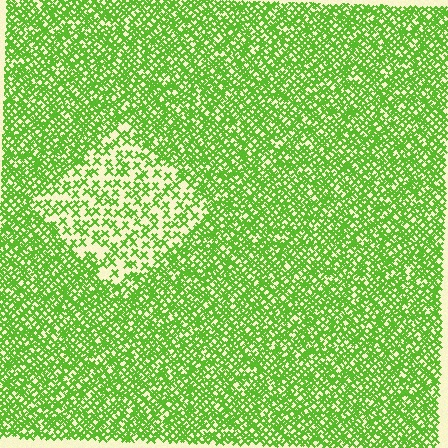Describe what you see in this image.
The image contains small lime elements arranged at two different densities. A diamond-shaped region is visible where the elements are less densely packed than the surrounding area.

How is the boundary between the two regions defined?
The boundary is defined by a change in element density (approximately 2.3x ratio). All elements are the same color, size, and shape.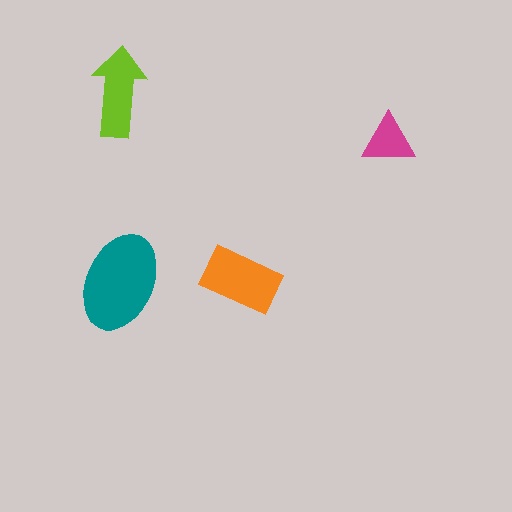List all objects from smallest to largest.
The magenta triangle, the lime arrow, the orange rectangle, the teal ellipse.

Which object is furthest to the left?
The lime arrow is leftmost.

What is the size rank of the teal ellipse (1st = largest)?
1st.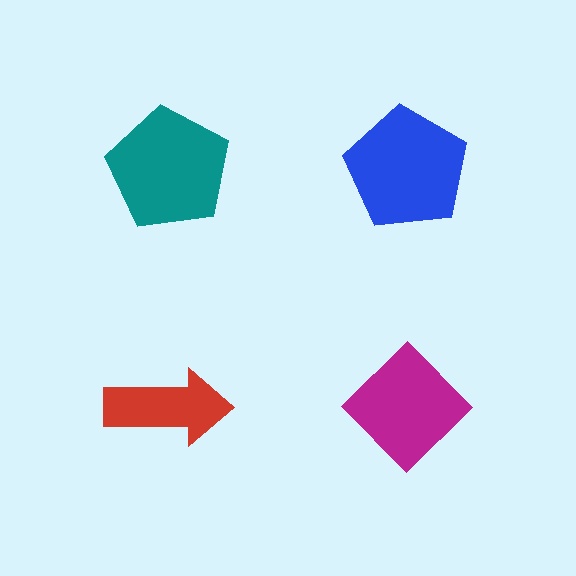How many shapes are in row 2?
2 shapes.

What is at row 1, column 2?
A blue pentagon.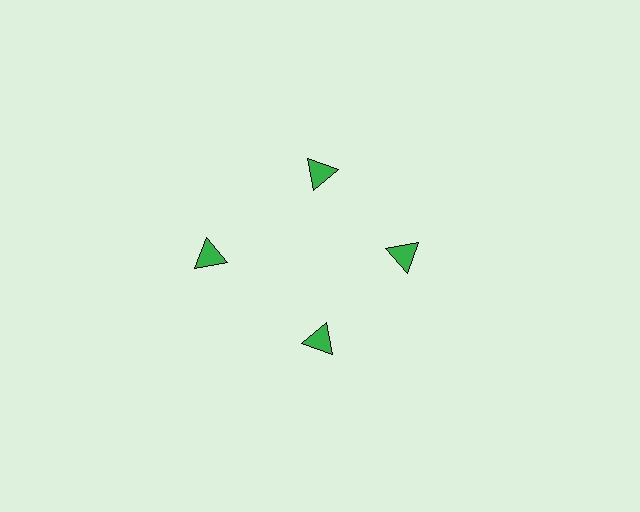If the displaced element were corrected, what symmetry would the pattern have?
It would have 4-fold rotational symmetry — the pattern would map onto itself every 90 degrees.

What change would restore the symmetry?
The symmetry would be restored by moving it inward, back onto the ring so that all 4 triangles sit at equal angles and equal distance from the center.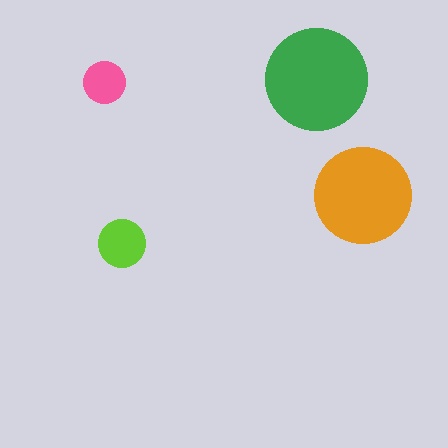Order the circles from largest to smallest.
the green one, the orange one, the lime one, the pink one.